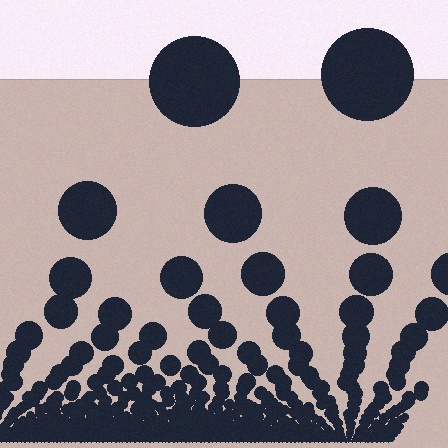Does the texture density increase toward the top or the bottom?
Density increases toward the bottom.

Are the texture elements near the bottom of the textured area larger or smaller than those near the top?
Smaller. The gradient is inverted — elements near the bottom are smaller and denser.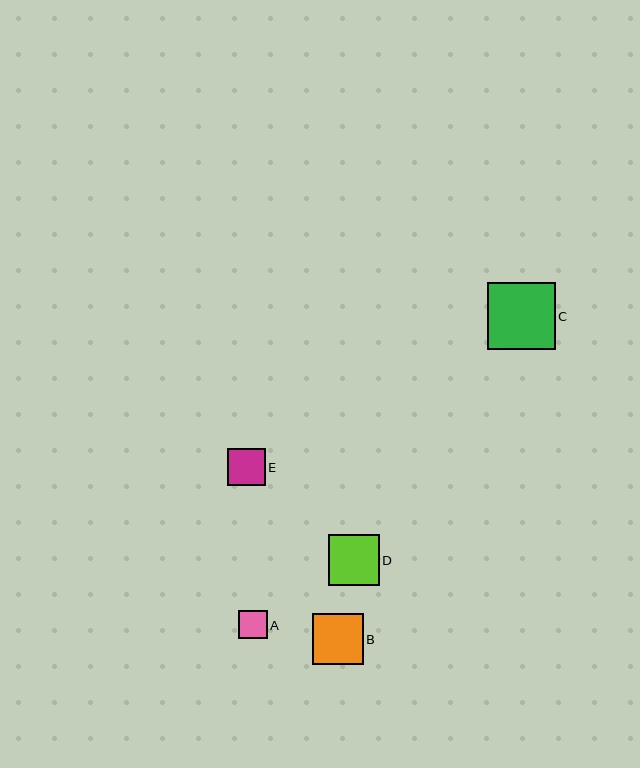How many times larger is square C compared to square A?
Square C is approximately 2.4 times the size of square A.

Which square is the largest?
Square C is the largest with a size of approximately 68 pixels.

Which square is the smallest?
Square A is the smallest with a size of approximately 28 pixels.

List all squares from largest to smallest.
From largest to smallest: C, B, D, E, A.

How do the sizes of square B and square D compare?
Square B and square D are approximately the same size.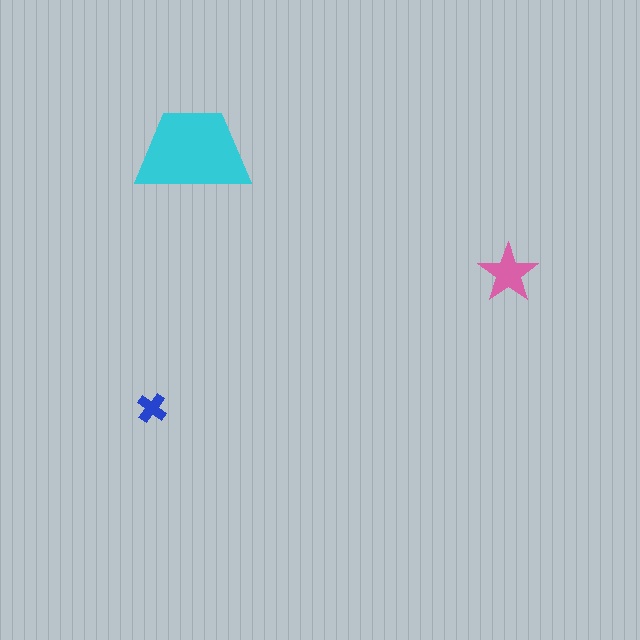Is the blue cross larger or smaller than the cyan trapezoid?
Smaller.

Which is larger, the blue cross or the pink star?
The pink star.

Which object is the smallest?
The blue cross.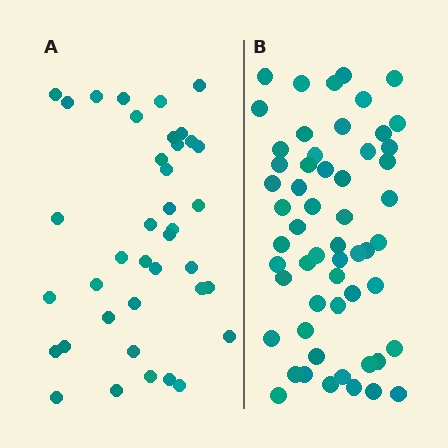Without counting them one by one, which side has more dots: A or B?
Region B (the right region) has more dots.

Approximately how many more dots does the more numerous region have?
Region B has approximately 15 more dots than region A.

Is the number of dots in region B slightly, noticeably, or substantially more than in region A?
Region B has noticeably more, but not dramatically so. The ratio is roughly 1.4 to 1.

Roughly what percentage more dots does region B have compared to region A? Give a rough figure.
About 45% more.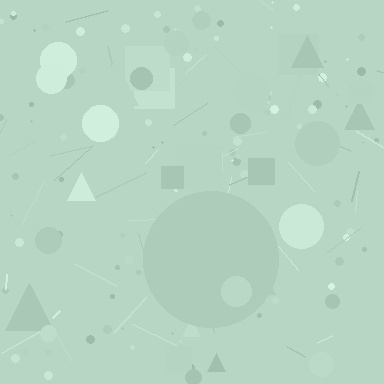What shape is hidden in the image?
A circle is hidden in the image.